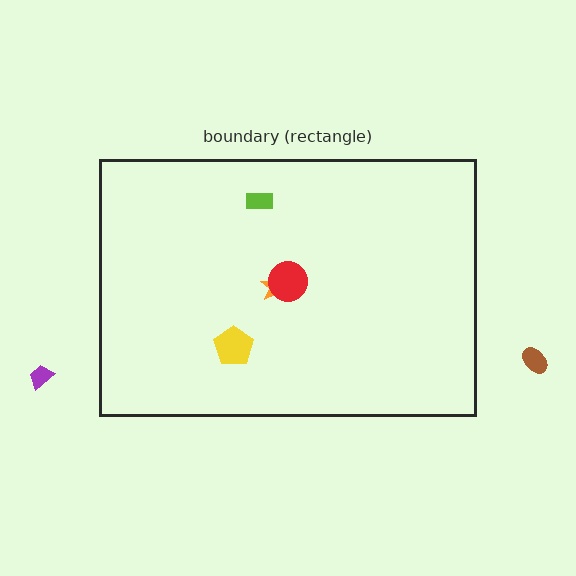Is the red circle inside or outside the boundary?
Inside.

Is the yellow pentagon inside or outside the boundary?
Inside.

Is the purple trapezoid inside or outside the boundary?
Outside.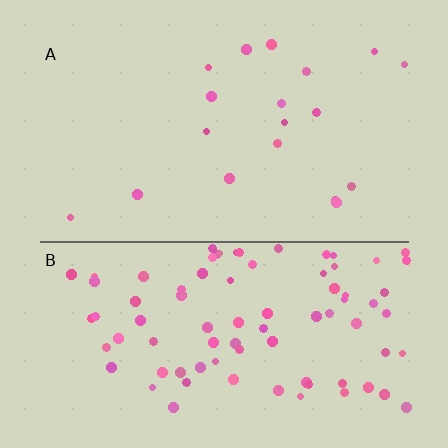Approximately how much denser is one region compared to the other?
Approximately 4.6× — region B over region A.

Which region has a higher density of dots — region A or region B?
B (the bottom).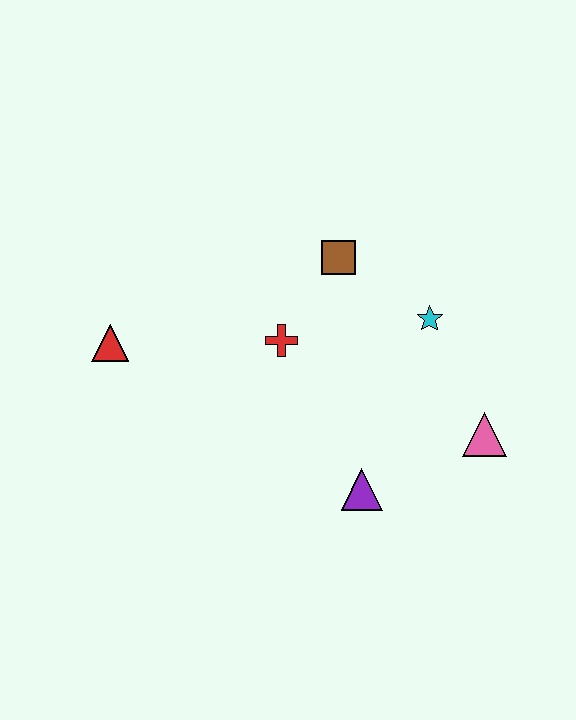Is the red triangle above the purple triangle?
Yes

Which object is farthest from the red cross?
The pink triangle is farthest from the red cross.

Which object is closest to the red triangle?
The red cross is closest to the red triangle.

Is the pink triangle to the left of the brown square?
No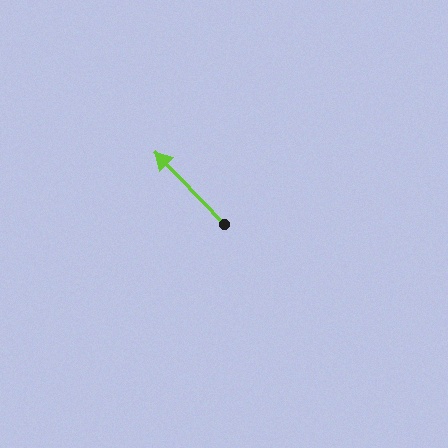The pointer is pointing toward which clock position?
Roughly 11 o'clock.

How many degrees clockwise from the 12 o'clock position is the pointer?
Approximately 316 degrees.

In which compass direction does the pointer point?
Northwest.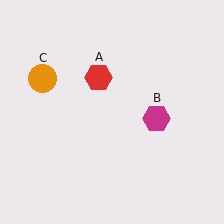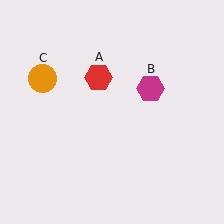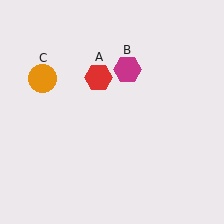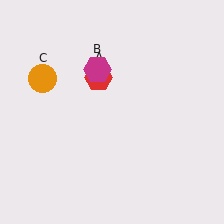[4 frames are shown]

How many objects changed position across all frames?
1 object changed position: magenta hexagon (object B).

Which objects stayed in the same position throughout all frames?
Red hexagon (object A) and orange circle (object C) remained stationary.